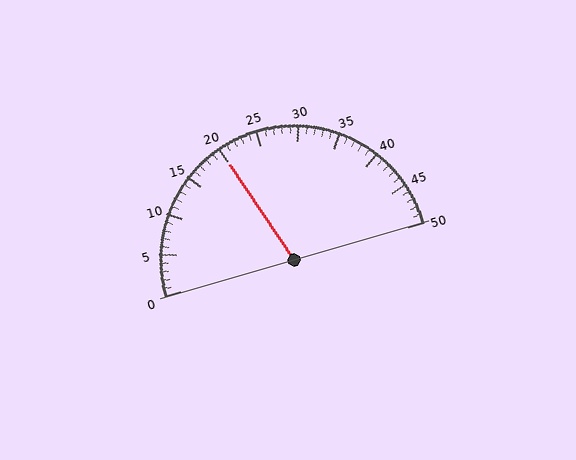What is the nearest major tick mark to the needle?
The nearest major tick mark is 20.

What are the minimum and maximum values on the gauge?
The gauge ranges from 0 to 50.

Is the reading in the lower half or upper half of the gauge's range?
The reading is in the lower half of the range (0 to 50).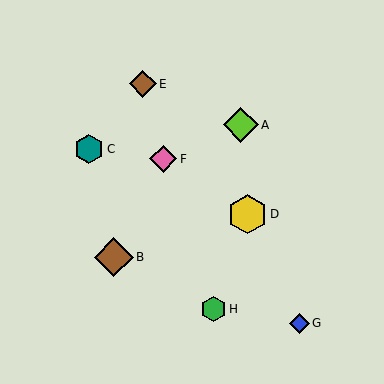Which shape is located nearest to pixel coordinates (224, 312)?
The green hexagon (labeled H) at (213, 309) is nearest to that location.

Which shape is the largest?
The yellow hexagon (labeled D) is the largest.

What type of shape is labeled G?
Shape G is a blue diamond.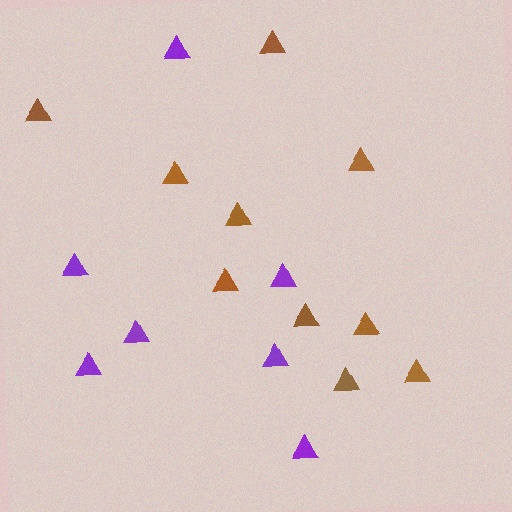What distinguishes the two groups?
There are 2 groups: one group of purple triangles (7) and one group of brown triangles (10).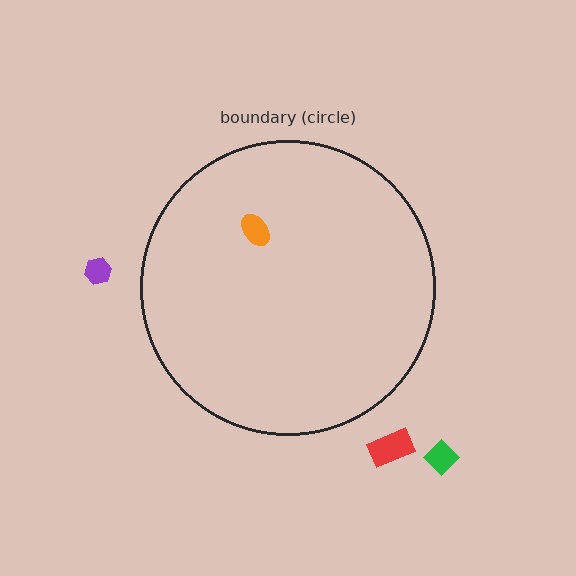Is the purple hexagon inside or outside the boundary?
Outside.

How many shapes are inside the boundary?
1 inside, 3 outside.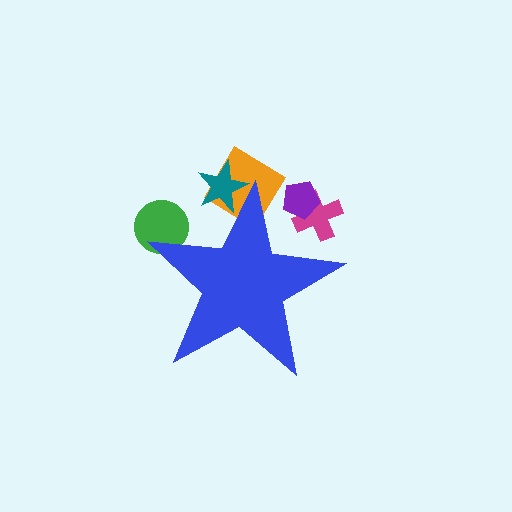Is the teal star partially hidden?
Yes, the teal star is partially hidden behind the blue star.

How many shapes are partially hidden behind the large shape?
5 shapes are partially hidden.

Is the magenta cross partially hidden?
Yes, the magenta cross is partially hidden behind the blue star.